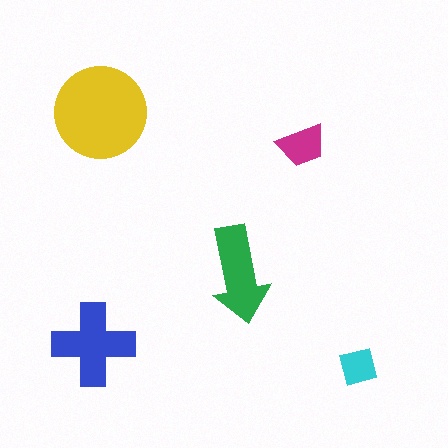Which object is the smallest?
The cyan square.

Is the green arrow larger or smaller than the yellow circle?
Smaller.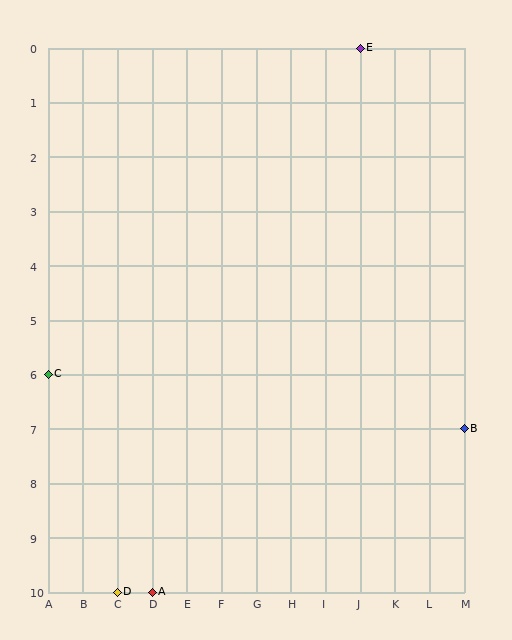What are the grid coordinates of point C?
Point C is at grid coordinates (A, 6).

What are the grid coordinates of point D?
Point D is at grid coordinates (C, 10).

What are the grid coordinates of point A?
Point A is at grid coordinates (D, 10).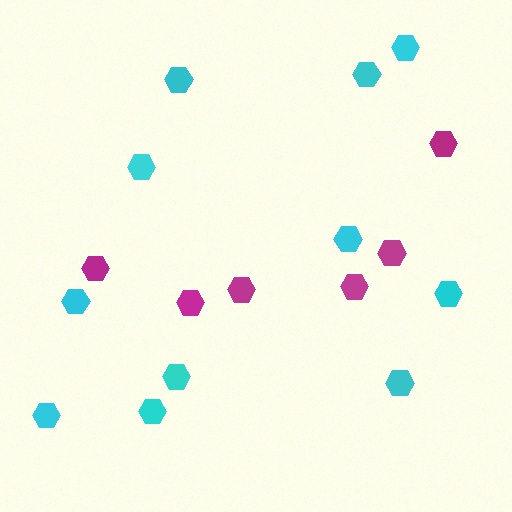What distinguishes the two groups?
There are 2 groups: one group of magenta hexagons (6) and one group of cyan hexagons (11).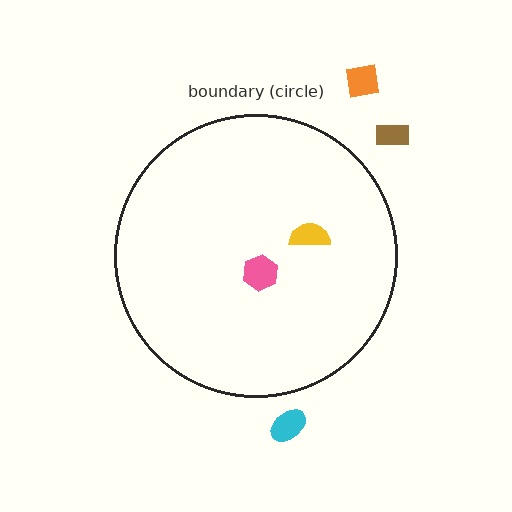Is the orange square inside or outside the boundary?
Outside.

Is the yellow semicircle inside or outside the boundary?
Inside.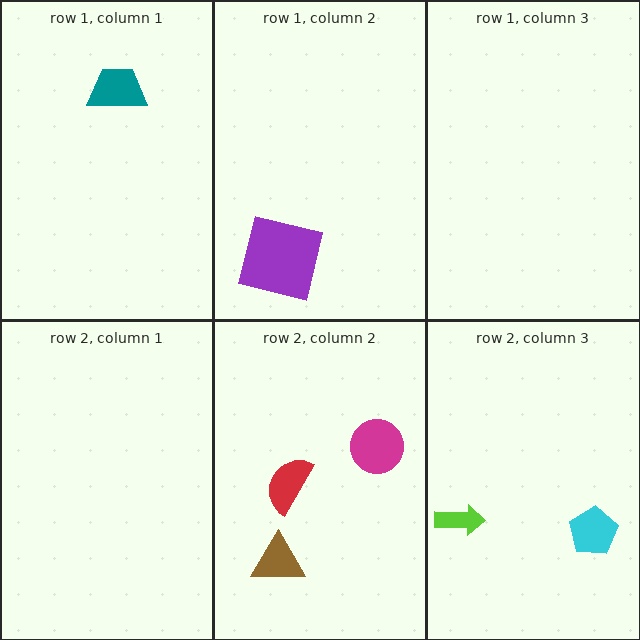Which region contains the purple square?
The row 1, column 2 region.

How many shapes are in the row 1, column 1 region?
1.